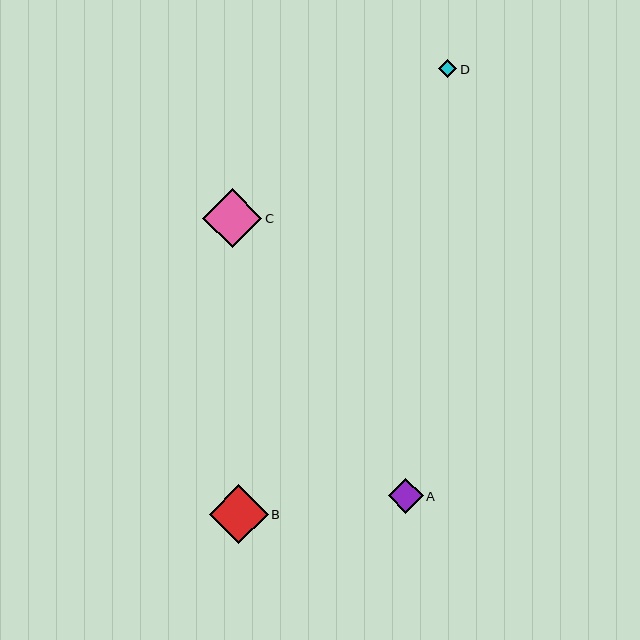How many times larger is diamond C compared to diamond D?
Diamond C is approximately 3.3 times the size of diamond D.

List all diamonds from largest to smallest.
From largest to smallest: C, B, A, D.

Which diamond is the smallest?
Diamond D is the smallest with a size of approximately 18 pixels.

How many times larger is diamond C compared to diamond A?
Diamond C is approximately 1.7 times the size of diamond A.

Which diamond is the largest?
Diamond C is the largest with a size of approximately 59 pixels.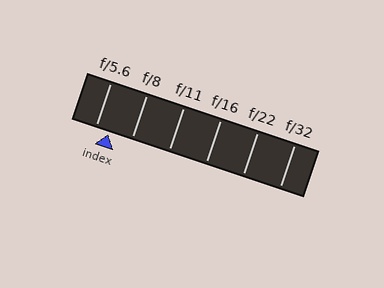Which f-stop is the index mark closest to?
The index mark is closest to f/5.6.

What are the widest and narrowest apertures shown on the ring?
The widest aperture shown is f/5.6 and the narrowest is f/32.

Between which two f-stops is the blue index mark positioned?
The index mark is between f/5.6 and f/8.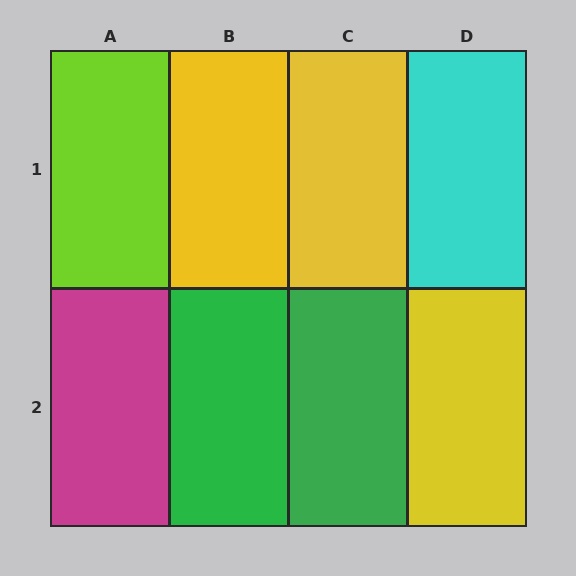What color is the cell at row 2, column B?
Green.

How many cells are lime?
1 cell is lime.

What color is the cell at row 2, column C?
Green.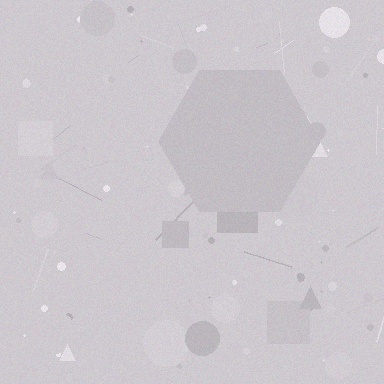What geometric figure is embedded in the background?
A hexagon is embedded in the background.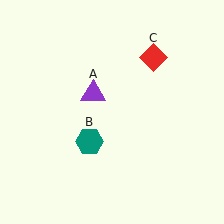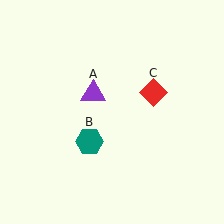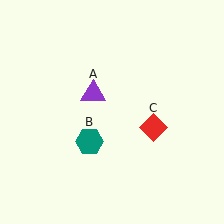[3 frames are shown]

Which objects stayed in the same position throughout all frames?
Purple triangle (object A) and teal hexagon (object B) remained stationary.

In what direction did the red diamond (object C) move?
The red diamond (object C) moved down.